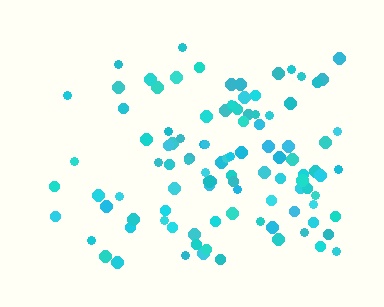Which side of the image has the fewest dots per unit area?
The left.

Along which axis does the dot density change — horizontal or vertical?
Horizontal.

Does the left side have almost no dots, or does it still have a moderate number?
Still a moderate number, just noticeably fewer than the right.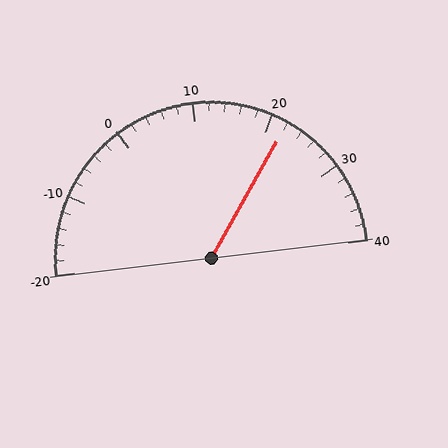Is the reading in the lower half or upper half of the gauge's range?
The reading is in the upper half of the range (-20 to 40).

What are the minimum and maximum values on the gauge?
The gauge ranges from -20 to 40.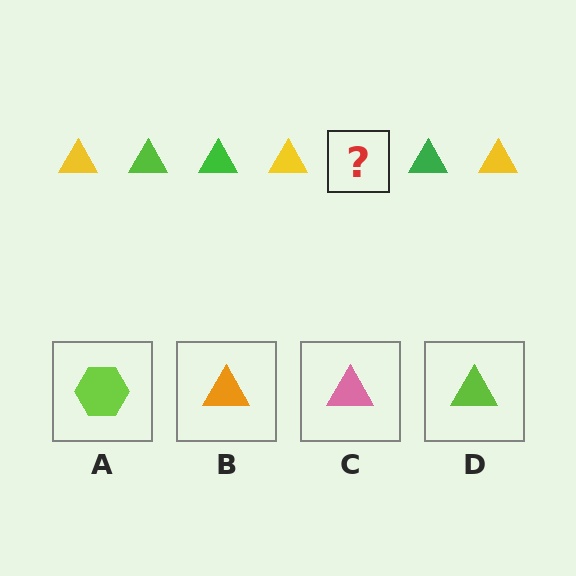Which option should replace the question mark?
Option D.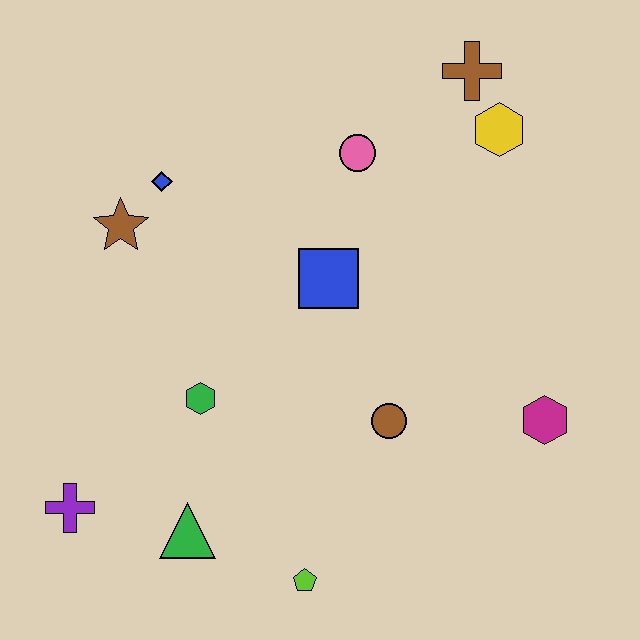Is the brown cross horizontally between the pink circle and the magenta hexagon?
Yes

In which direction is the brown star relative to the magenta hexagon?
The brown star is to the left of the magenta hexagon.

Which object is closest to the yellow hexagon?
The brown cross is closest to the yellow hexagon.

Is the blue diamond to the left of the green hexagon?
Yes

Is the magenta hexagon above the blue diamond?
No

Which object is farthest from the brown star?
The magenta hexagon is farthest from the brown star.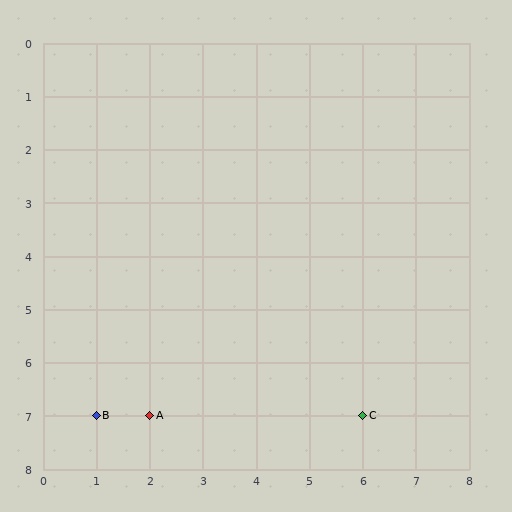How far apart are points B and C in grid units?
Points B and C are 5 columns apart.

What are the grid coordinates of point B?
Point B is at grid coordinates (1, 7).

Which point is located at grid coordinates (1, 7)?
Point B is at (1, 7).